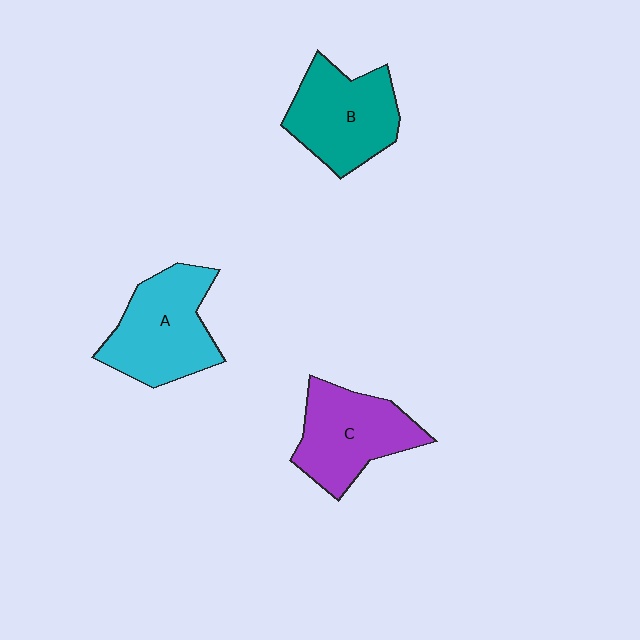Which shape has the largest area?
Shape A (cyan).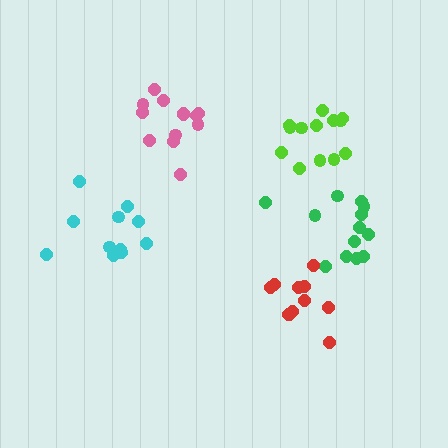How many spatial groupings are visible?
There are 5 spatial groupings.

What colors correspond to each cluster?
The clusters are colored: pink, lime, cyan, green, red.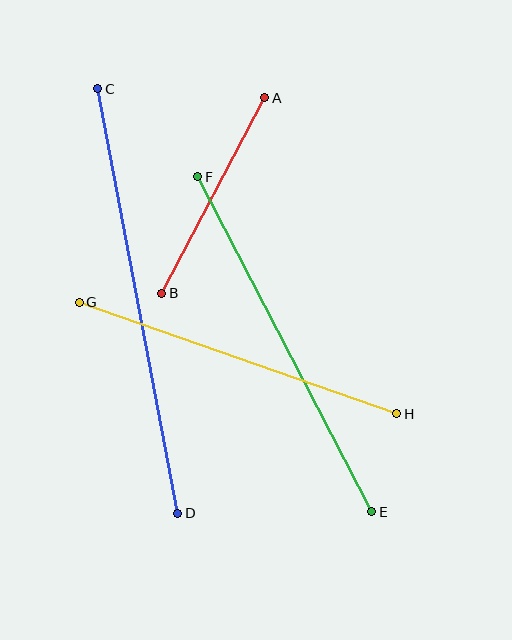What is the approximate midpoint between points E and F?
The midpoint is at approximately (285, 344) pixels.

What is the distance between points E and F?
The distance is approximately 378 pixels.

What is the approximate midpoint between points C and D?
The midpoint is at approximately (138, 301) pixels.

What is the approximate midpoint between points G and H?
The midpoint is at approximately (238, 358) pixels.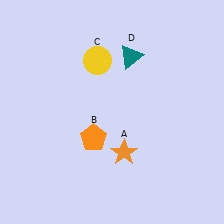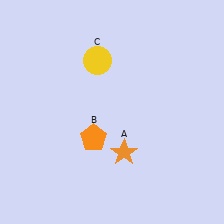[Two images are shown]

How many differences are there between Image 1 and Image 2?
There is 1 difference between the two images.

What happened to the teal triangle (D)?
The teal triangle (D) was removed in Image 2. It was in the top-right area of Image 1.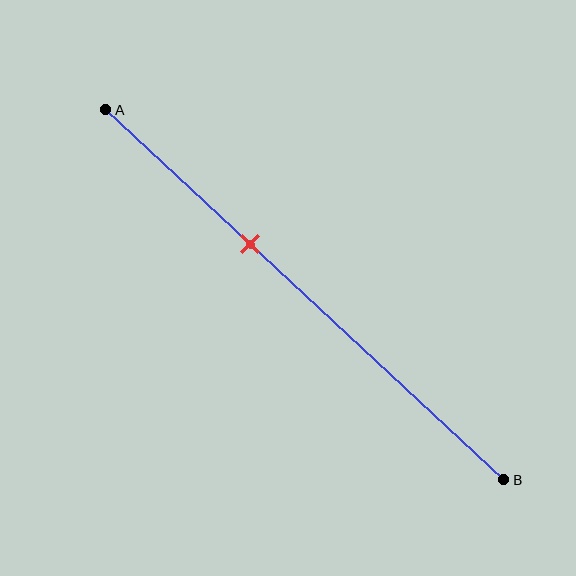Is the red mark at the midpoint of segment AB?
No, the mark is at about 35% from A, not at the 50% midpoint.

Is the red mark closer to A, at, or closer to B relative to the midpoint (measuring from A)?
The red mark is closer to point A than the midpoint of segment AB.